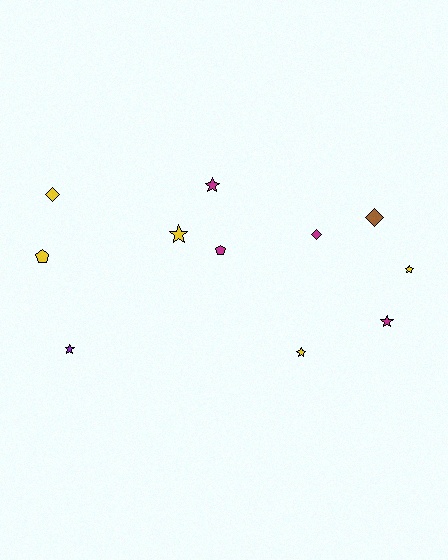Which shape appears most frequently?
Star, with 6 objects.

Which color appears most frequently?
Yellow, with 5 objects.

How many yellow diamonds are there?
There is 1 yellow diamond.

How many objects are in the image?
There are 11 objects.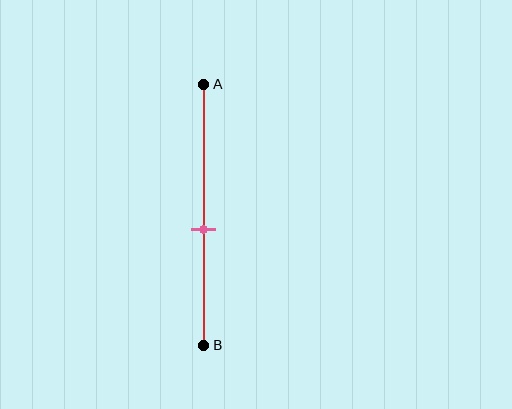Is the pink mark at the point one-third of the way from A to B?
No, the mark is at about 55% from A, not at the 33% one-third point.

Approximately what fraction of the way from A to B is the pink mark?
The pink mark is approximately 55% of the way from A to B.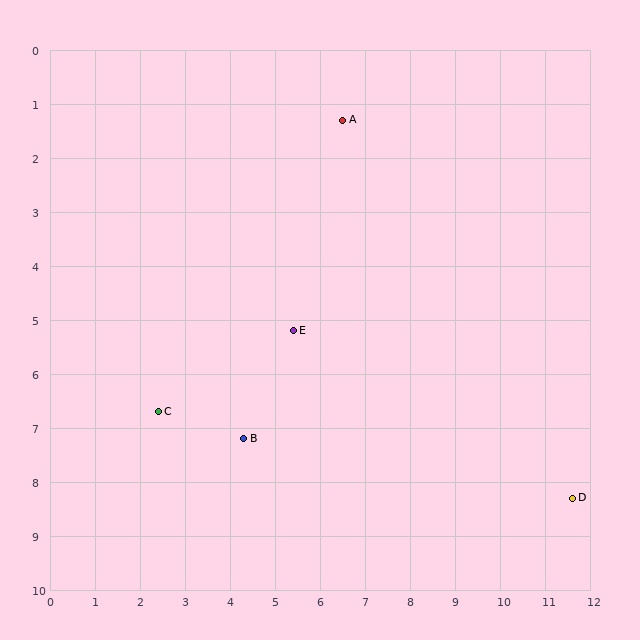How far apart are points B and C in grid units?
Points B and C are about 2.0 grid units apart.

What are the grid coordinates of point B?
Point B is at approximately (4.3, 7.2).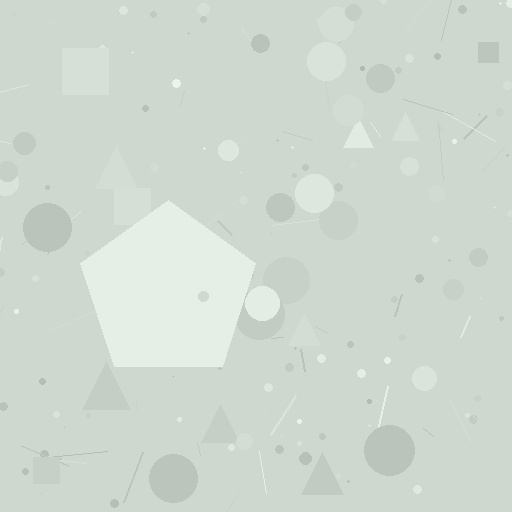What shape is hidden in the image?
A pentagon is hidden in the image.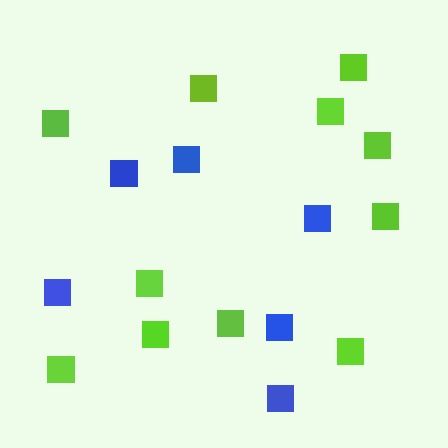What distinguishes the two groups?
There are 2 groups: one group of blue squares (6) and one group of lime squares (11).